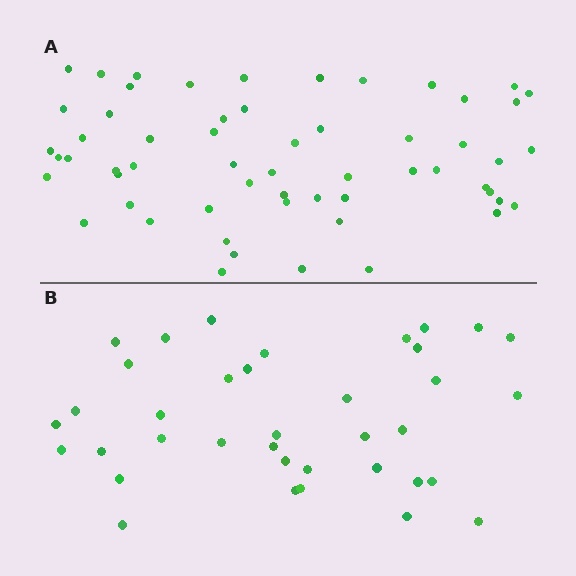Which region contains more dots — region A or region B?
Region A (the top region) has more dots.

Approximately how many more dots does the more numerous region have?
Region A has approximately 20 more dots than region B.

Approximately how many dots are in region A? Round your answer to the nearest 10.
About 60 dots. (The exact count is 58, which rounds to 60.)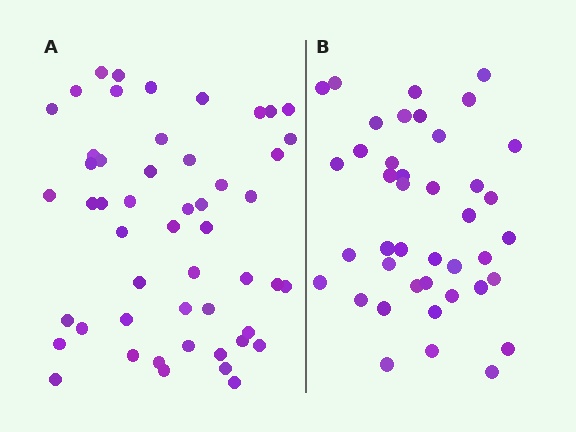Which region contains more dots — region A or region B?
Region A (the left region) has more dots.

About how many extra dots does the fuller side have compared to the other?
Region A has roughly 10 or so more dots than region B.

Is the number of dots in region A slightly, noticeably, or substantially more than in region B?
Region A has only slightly more — the two regions are fairly close. The ratio is roughly 1.2 to 1.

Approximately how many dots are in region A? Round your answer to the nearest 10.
About 50 dots. (The exact count is 51, which rounds to 50.)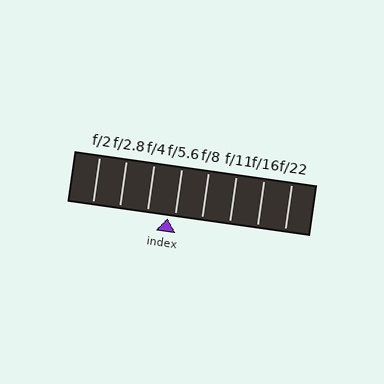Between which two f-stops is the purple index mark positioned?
The index mark is between f/4 and f/5.6.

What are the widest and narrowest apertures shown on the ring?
The widest aperture shown is f/2 and the narrowest is f/22.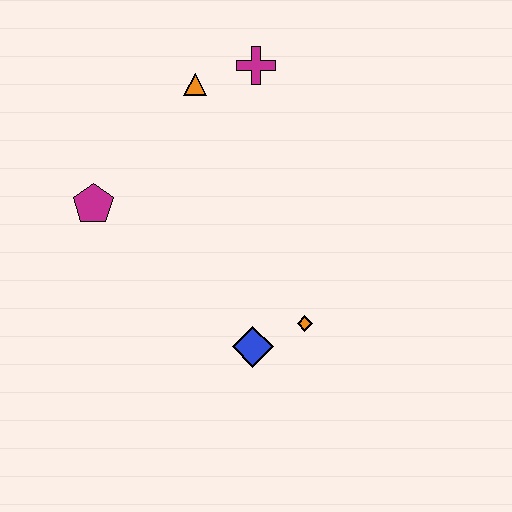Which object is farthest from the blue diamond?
The magenta cross is farthest from the blue diamond.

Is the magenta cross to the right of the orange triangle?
Yes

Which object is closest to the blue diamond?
The orange diamond is closest to the blue diamond.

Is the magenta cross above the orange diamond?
Yes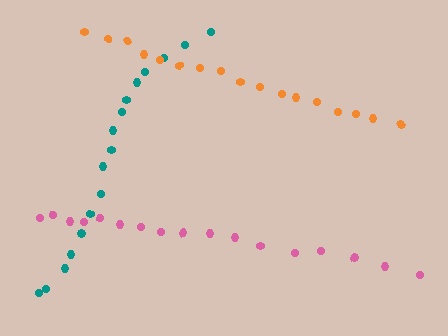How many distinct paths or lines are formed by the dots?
There are 3 distinct paths.